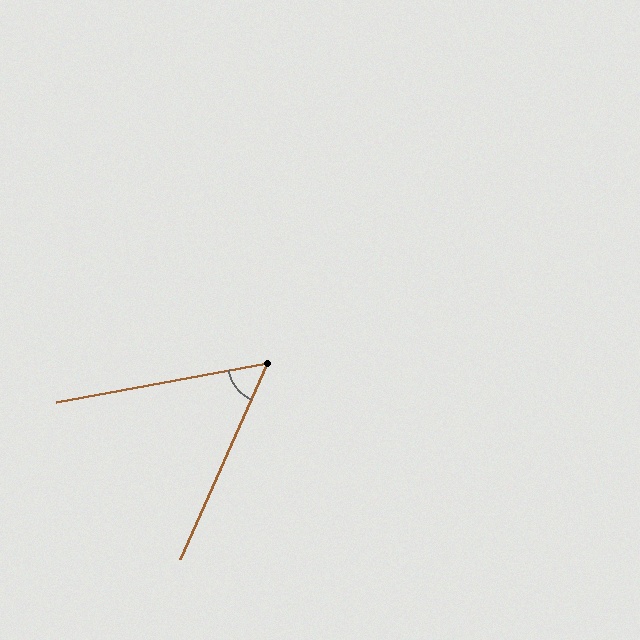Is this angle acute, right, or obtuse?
It is acute.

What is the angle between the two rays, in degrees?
Approximately 56 degrees.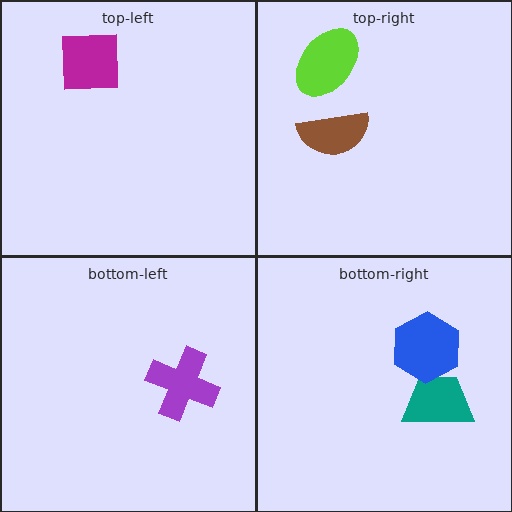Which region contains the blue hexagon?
The bottom-right region.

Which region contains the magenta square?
The top-left region.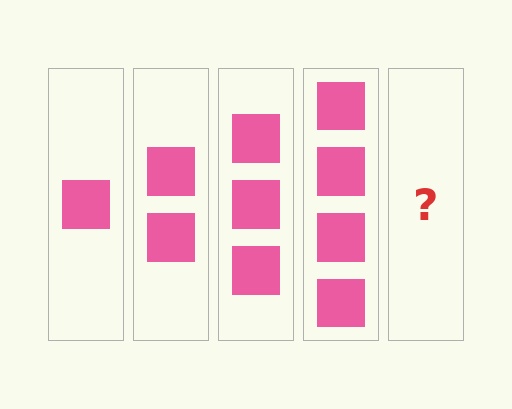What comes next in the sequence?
The next element should be 5 squares.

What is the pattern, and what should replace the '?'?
The pattern is that each step adds one more square. The '?' should be 5 squares.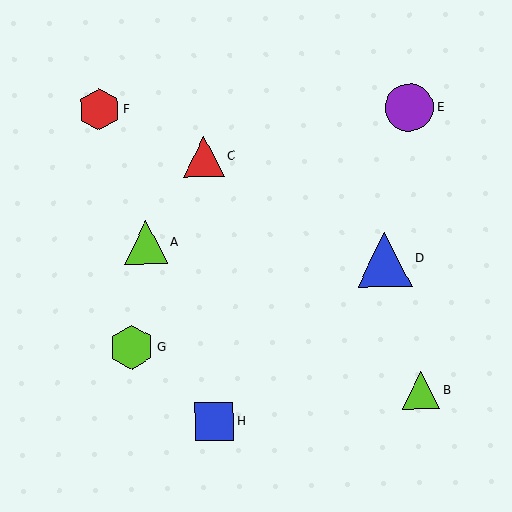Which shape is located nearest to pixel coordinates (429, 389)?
The lime triangle (labeled B) at (421, 390) is nearest to that location.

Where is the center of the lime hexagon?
The center of the lime hexagon is at (132, 348).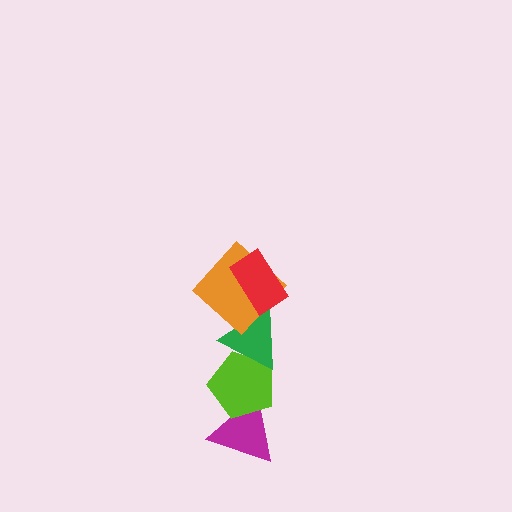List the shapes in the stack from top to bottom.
From top to bottom: the red rectangle, the orange diamond, the green triangle, the lime pentagon, the magenta triangle.